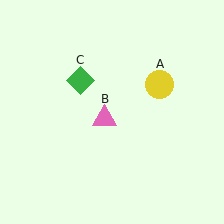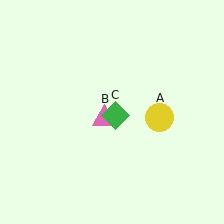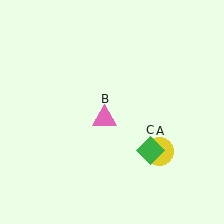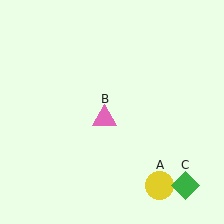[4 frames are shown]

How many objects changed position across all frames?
2 objects changed position: yellow circle (object A), green diamond (object C).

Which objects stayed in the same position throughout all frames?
Pink triangle (object B) remained stationary.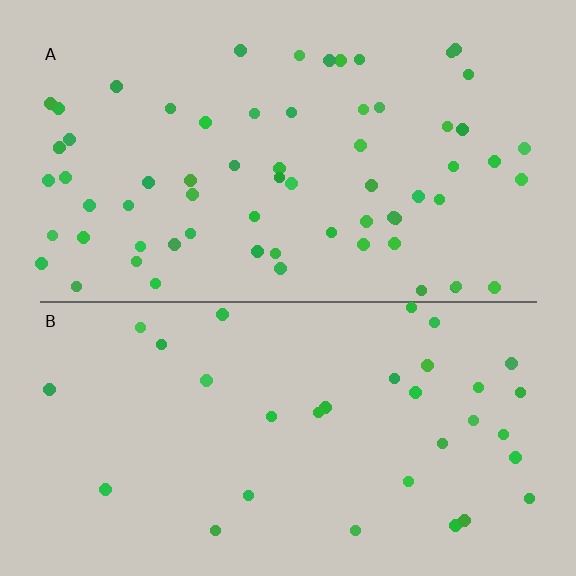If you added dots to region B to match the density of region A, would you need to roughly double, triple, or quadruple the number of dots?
Approximately double.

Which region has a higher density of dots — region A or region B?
A (the top).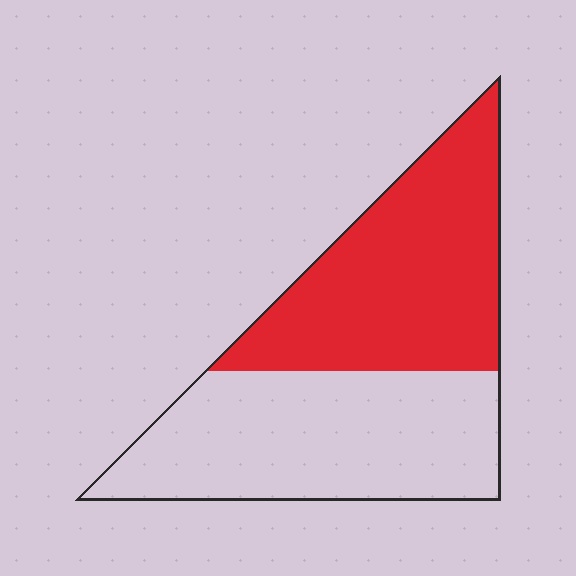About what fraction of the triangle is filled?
About one half (1/2).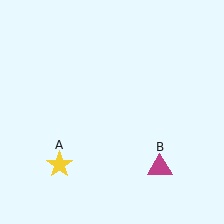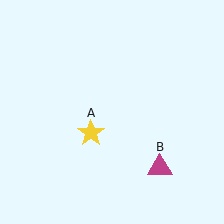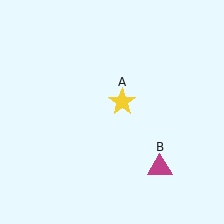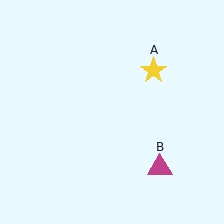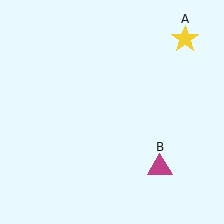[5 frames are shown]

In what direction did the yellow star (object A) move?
The yellow star (object A) moved up and to the right.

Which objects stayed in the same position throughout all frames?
Magenta triangle (object B) remained stationary.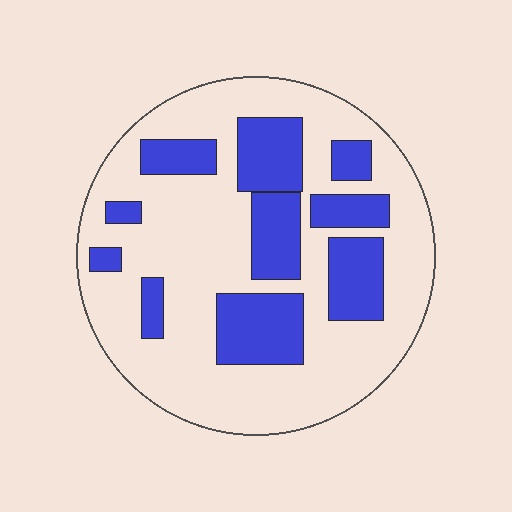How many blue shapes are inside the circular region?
10.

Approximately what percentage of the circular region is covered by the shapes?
Approximately 30%.